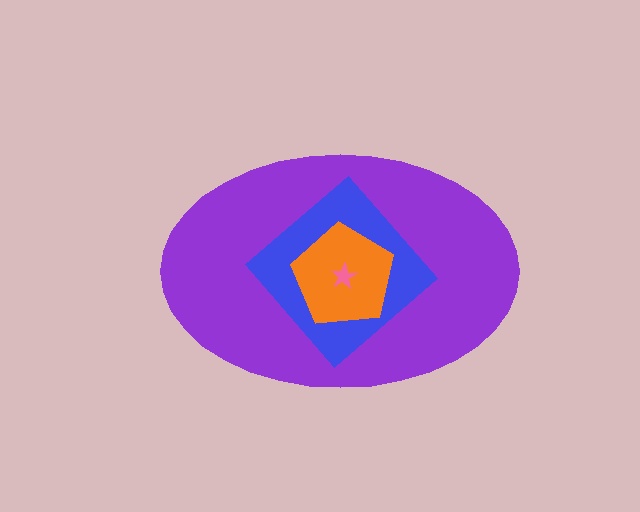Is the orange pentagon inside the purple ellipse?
Yes.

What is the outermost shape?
The purple ellipse.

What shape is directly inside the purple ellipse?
The blue diamond.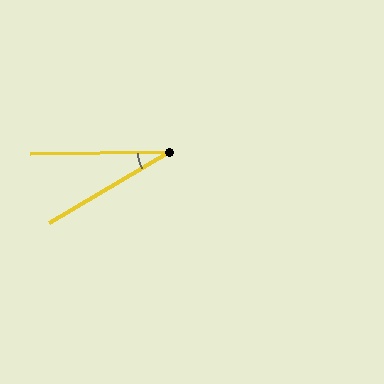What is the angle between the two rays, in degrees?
Approximately 30 degrees.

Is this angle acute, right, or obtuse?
It is acute.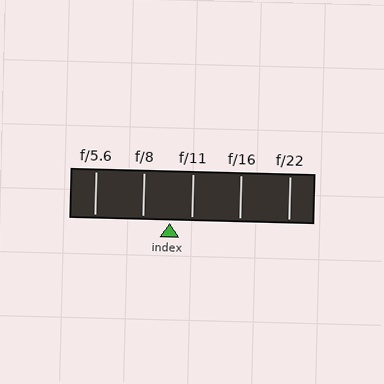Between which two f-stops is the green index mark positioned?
The index mark is between f/8 and f/11.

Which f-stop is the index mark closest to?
The index mark is closest to f/11.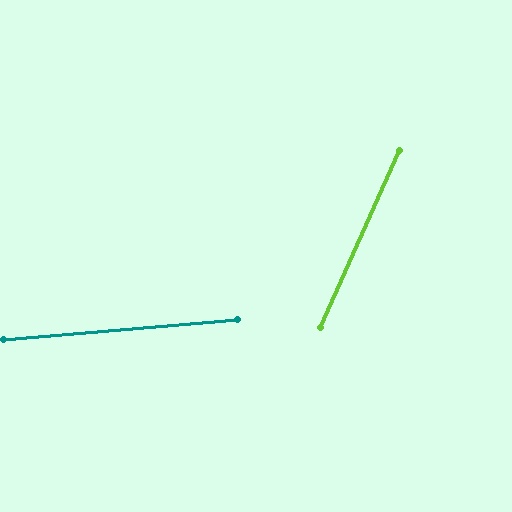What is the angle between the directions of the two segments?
Approximately 61 degrees.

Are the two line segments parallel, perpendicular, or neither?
Neither parallel nor perpendicular — they differ by about 61°.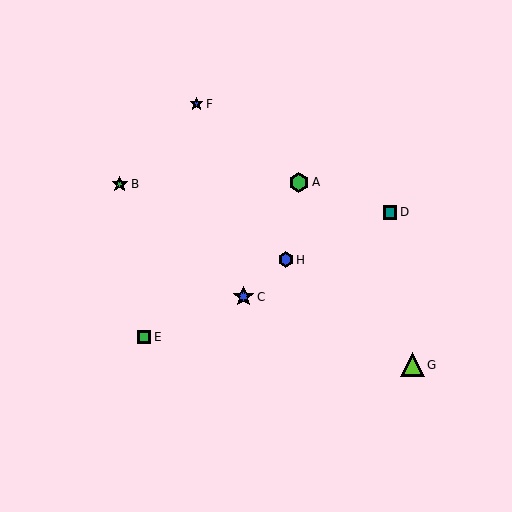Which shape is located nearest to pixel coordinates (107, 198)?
The green star (labeled B) at (120, 184) is nearest to that location.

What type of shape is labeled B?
Shape B is a green star.